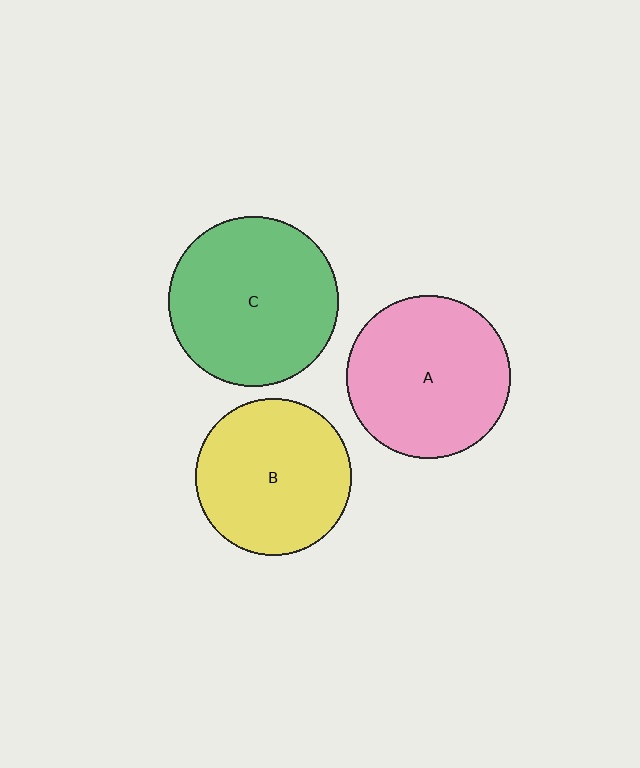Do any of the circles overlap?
No, none of the circles overlap.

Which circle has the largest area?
Circle C (green).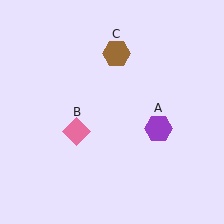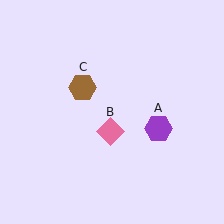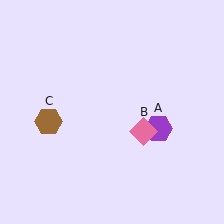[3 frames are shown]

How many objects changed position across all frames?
2 objects changed position: pink diamond (object B), brown hexagon (object C).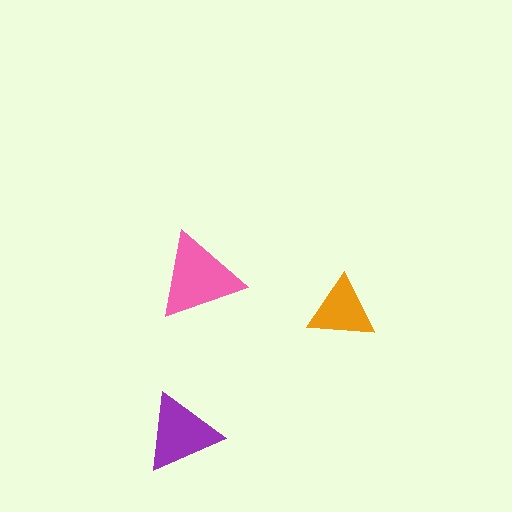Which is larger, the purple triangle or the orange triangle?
The purple one.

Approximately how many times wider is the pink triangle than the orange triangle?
About 1.5 times wider.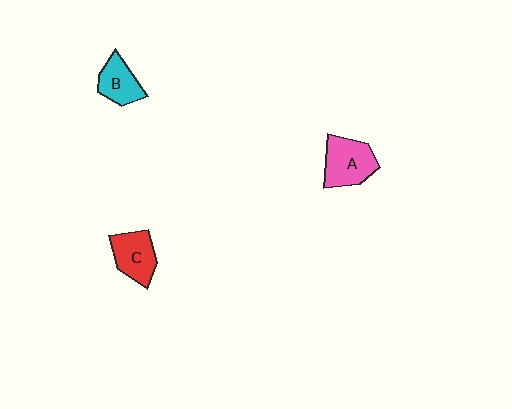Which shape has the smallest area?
Shape B (cyan).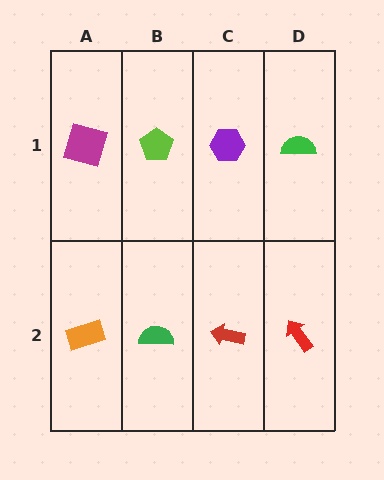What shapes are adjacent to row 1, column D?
A red arrow (row 2, column D), a purple hexagon (row 1, column C).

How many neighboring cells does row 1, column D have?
2.